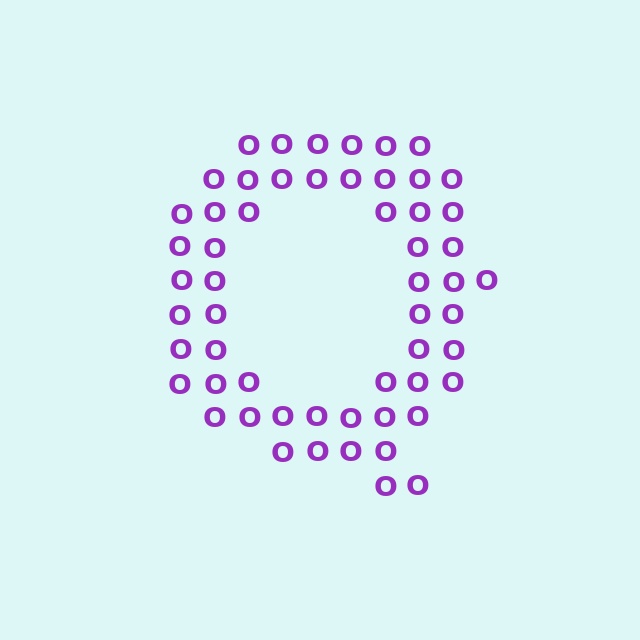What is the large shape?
The large shape is the letter Q.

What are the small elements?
The small elements are letter O's.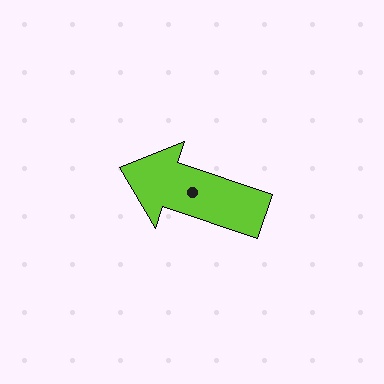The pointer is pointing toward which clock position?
Roughly 10 o'clock.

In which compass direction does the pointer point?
West.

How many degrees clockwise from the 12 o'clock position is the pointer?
Approximately 289 degrees.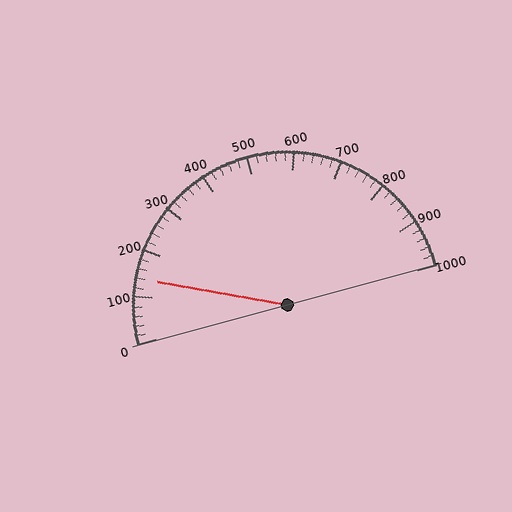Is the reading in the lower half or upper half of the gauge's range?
The reading is in the lower half of the range (0 to 1000).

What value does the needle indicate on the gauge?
The needle indicates approximately 140.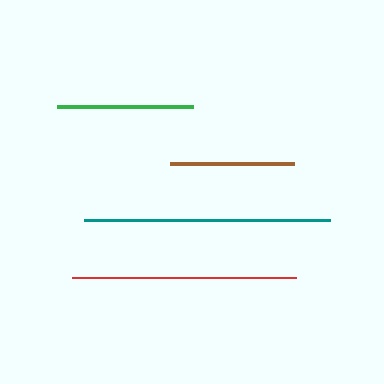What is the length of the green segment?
The green segment is approximately 136 pixels long.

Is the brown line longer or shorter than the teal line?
The teal line is longer than the brown line.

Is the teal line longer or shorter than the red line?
The teal line is longer than the red line.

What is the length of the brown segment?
The brown segment is approximately 124 pixels long.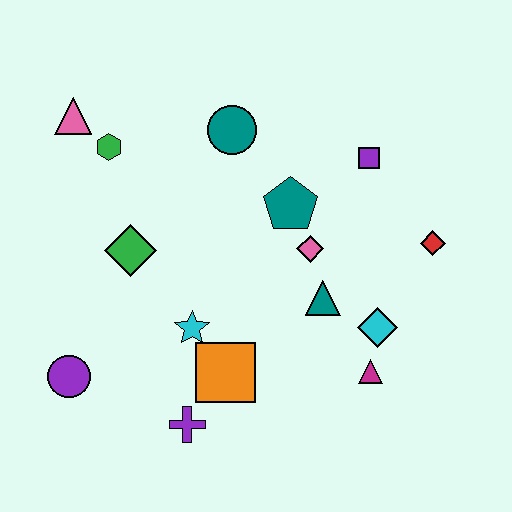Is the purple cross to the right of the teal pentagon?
No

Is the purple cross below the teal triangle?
Yes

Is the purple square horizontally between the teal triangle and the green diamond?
No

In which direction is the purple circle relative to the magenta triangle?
The purple circle is to the left of the magenta triangle.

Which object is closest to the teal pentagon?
The pink diamond is closest to the teal pentagon.